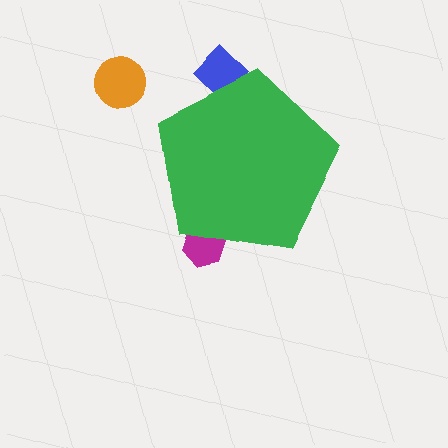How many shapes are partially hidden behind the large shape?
2 shapes are partially hidden.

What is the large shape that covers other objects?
A green pentagon.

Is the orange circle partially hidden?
No, the orange circle is fully visible.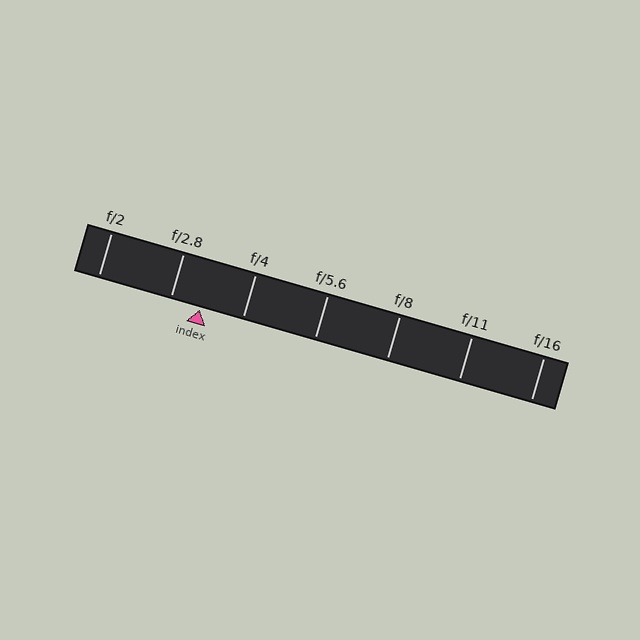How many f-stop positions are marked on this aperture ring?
There are 7 f-stop positions marked.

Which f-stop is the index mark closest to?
The index mark is closest to f/2.8.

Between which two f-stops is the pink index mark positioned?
The index mark is between f/2.8 and f/4.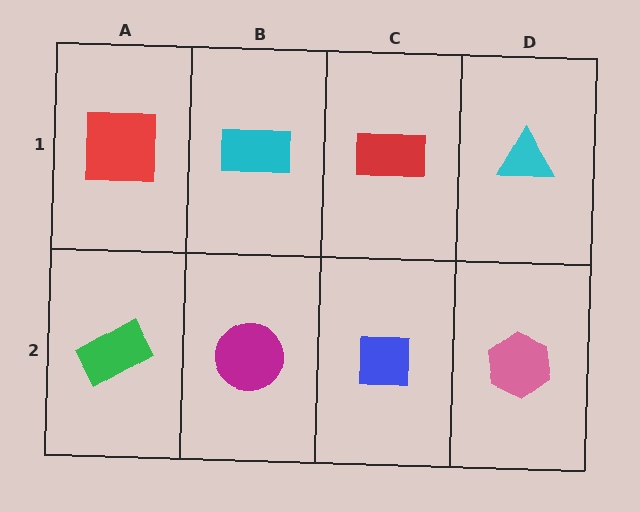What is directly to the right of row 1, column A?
A cyan rectangle.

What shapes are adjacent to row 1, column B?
A magenta circle (row 2, column B), a red square (row 1, column A), a red rectangle (row 1, column C).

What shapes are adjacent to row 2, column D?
A cyan triangle (row 1, column D), a blue square (row 2, column C).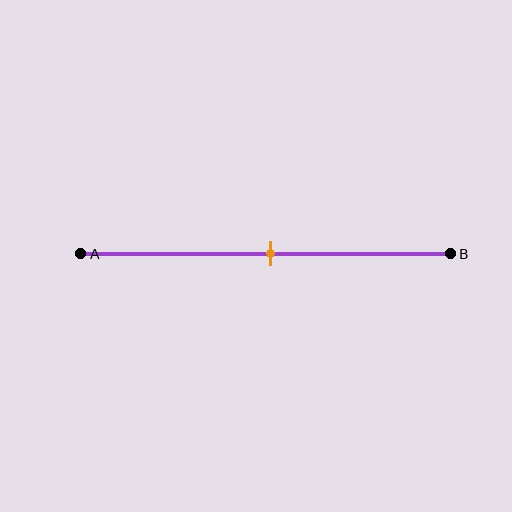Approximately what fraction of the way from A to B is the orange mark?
The orange mark is approximately 50% of the way from A to B.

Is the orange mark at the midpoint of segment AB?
Yes, the mark is approximately at the midpoint.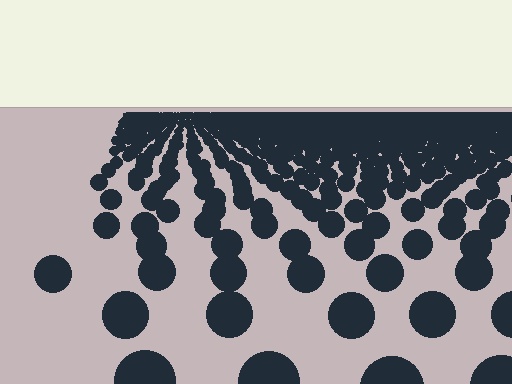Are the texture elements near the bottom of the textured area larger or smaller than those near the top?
Larger. Near the bottom, elements are closer to the viewer and appear at a bigger on-screen size.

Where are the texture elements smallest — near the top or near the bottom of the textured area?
Near the top.